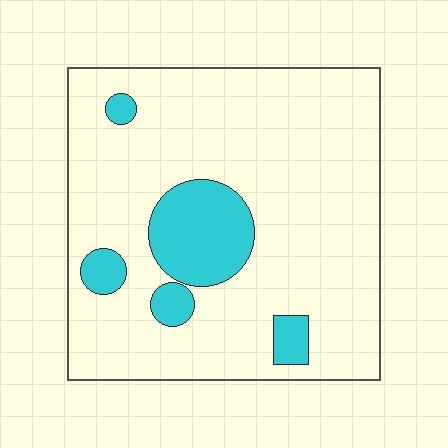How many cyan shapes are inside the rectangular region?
5.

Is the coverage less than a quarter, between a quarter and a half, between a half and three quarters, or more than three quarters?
Less than a quarter.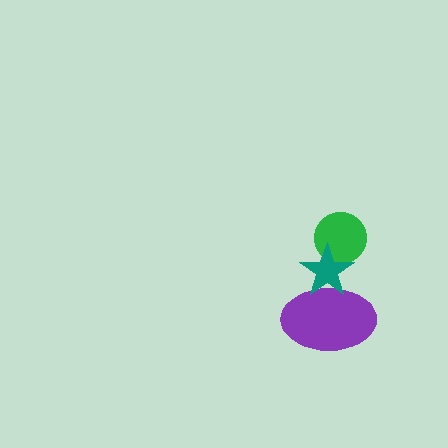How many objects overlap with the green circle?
1 object overlaps with the green circle.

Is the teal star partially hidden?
No, no other shape covers it.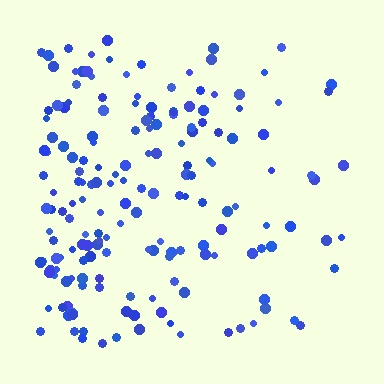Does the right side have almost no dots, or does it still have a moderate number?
Still a moderate number, just noticeably fewer than the left.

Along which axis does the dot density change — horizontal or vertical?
Horizontal.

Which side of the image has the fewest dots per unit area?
The right.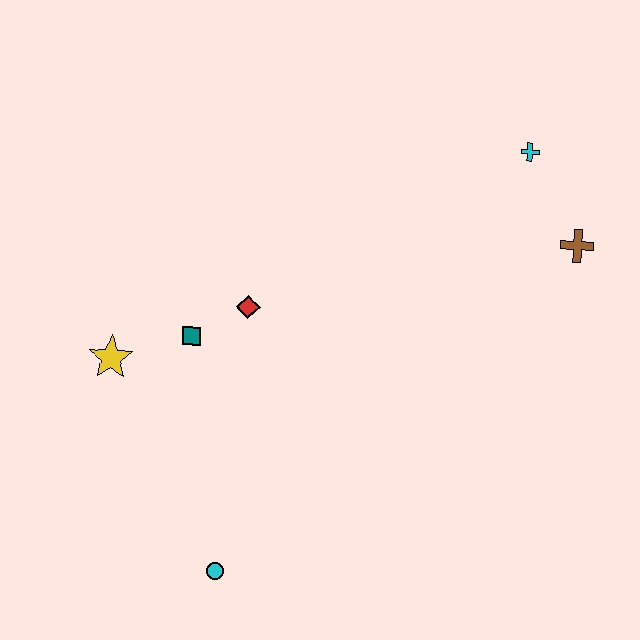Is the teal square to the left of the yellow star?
No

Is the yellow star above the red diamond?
No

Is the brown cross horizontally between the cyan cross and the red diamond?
No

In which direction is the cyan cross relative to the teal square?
The cyan cross is to the right of the teal square.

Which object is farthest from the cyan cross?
The cyan circle is farthest from the cyan cross.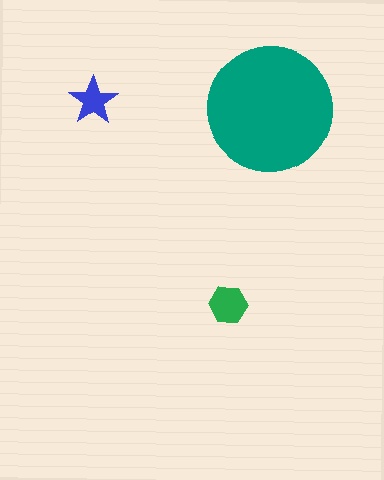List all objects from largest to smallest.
The teal circle, the green hexagon, the blue star.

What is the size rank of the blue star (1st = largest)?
3rd.